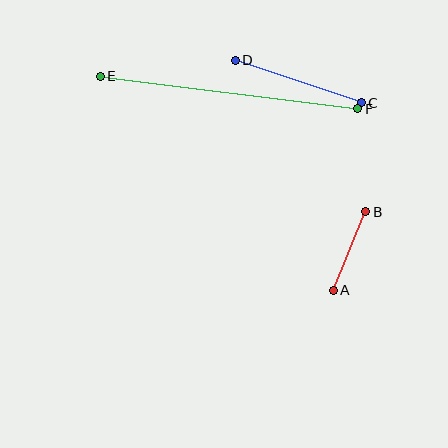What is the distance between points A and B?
The distance is approximately 85 pixels.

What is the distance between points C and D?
The distance is approximately 133 pixels.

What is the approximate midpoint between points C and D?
The midpoint is at approximately (298, 82) pixels.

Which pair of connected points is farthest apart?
Points E and F are farthest apart.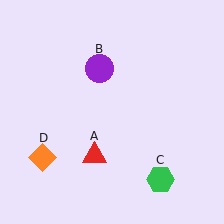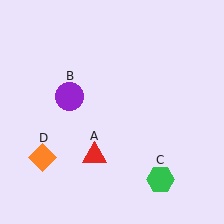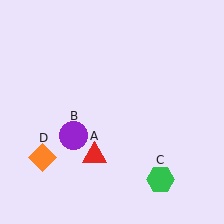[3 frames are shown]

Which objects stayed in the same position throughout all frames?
Red triangle (object A) and green hexagon (object C) and orange diamond (object D) remained stationary.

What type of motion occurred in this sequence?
The purple circle (object B) rotated counterclockwise around the center of the scene.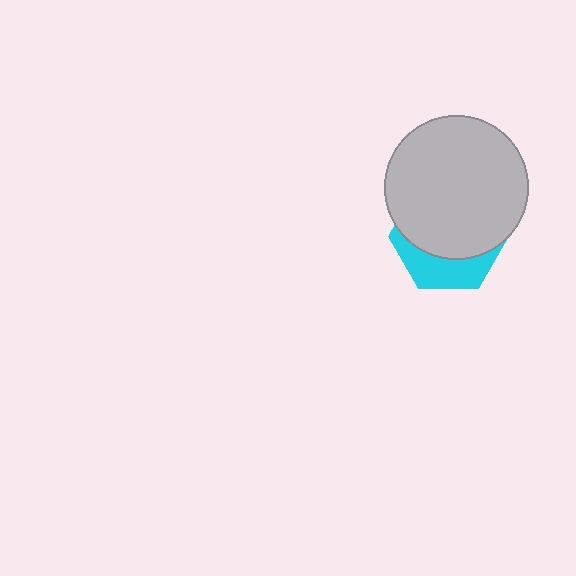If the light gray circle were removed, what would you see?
You would see the complete cyan hexagon.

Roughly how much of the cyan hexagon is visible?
A small part of it is visible (roughly 33%).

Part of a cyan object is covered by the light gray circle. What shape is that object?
It is a hexagon.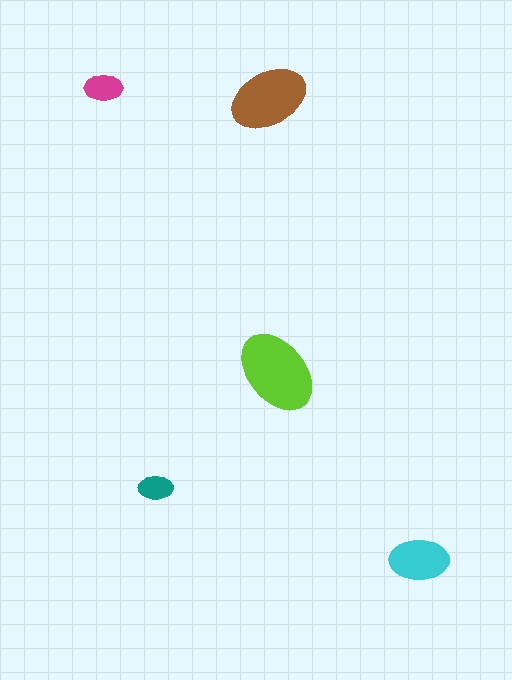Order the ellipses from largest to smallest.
the lime one, the brown one, the cyan one, the magenta one, the teal one.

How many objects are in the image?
There are 5 objects in the image.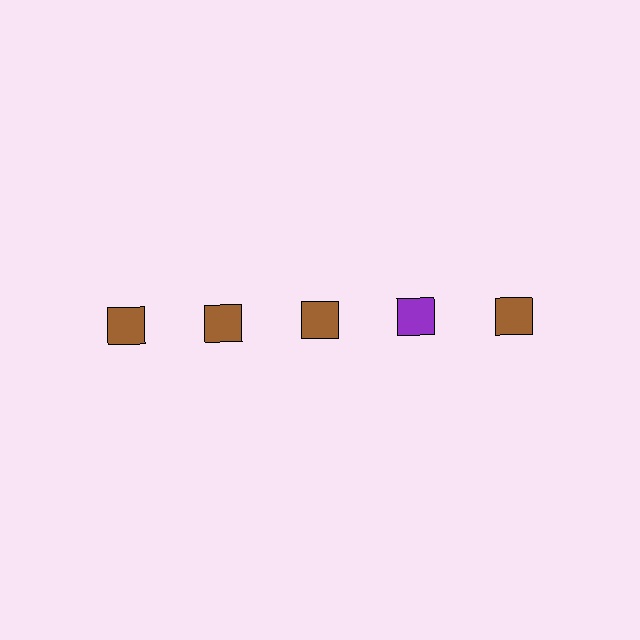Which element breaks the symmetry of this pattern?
The purple square in the top row, second from right column breaks the symmetry. All other shapes are brown squares.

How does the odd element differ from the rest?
It has a different color: purple instead of brown.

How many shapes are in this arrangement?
There are 5 shapes arranged in a grid pattern.